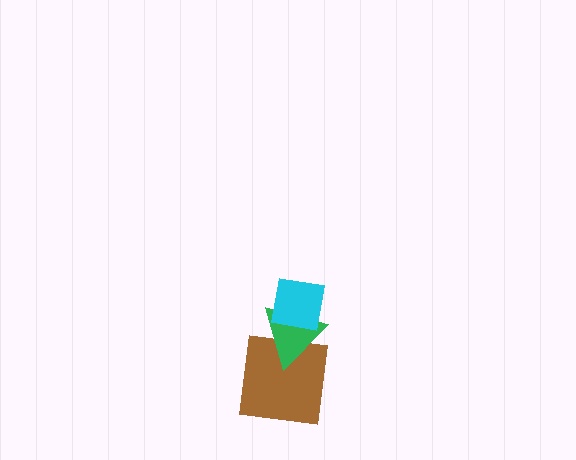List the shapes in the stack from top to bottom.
From top to bottom: the cyan square, the green triangle, the brown square.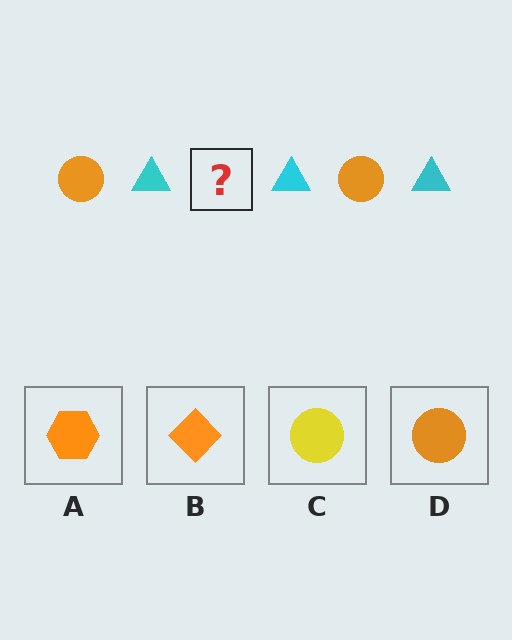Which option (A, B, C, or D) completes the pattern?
D.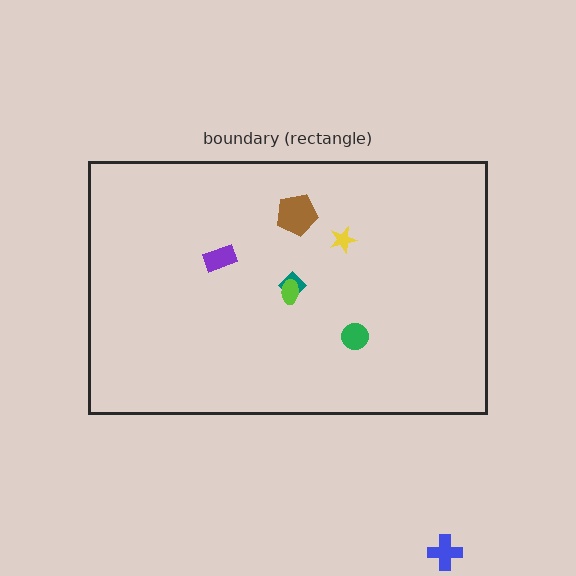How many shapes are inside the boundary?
6 inside, 1 outside.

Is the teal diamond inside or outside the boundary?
Inside.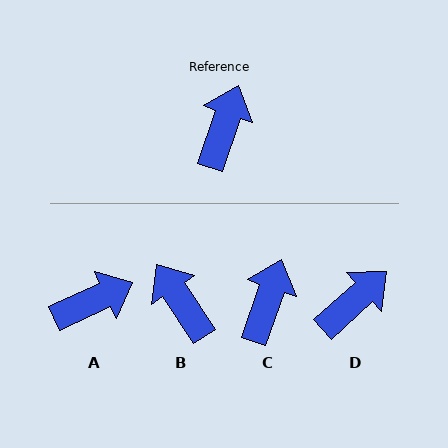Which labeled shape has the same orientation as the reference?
C.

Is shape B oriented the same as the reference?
No, it is off by about 53 degrees.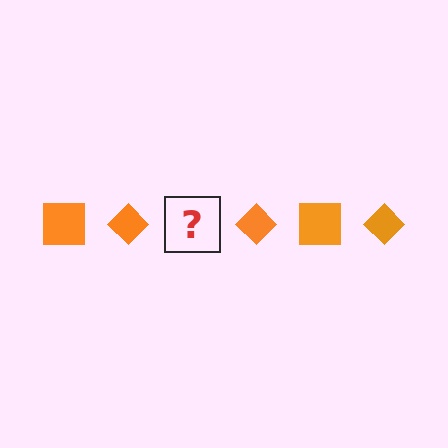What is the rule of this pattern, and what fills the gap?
The rule is that the pattern cycles through square, diamond shapes in orange. The gap should be filled with an orange square.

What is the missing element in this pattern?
The missing element is an orange square.